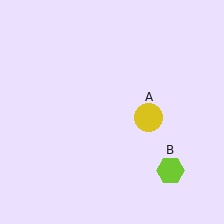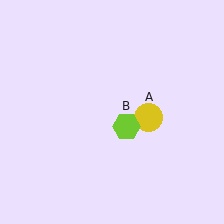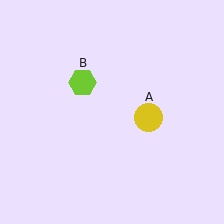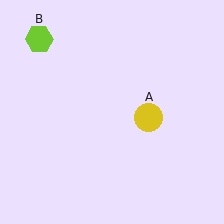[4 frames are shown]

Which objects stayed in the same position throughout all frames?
Yellow circle (object A) remained stationary.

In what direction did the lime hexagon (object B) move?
The lime hexagon (object B) moved up and to the left.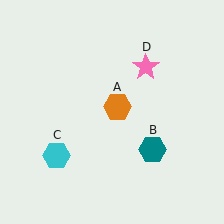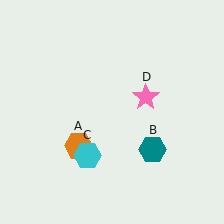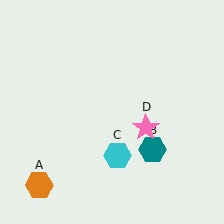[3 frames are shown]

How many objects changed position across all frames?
3 objects changed position: orange hexagon (object A), cyan hexagon (object C), pink star (object D).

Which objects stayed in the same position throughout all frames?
Teal hexagon (object B) remained stationary.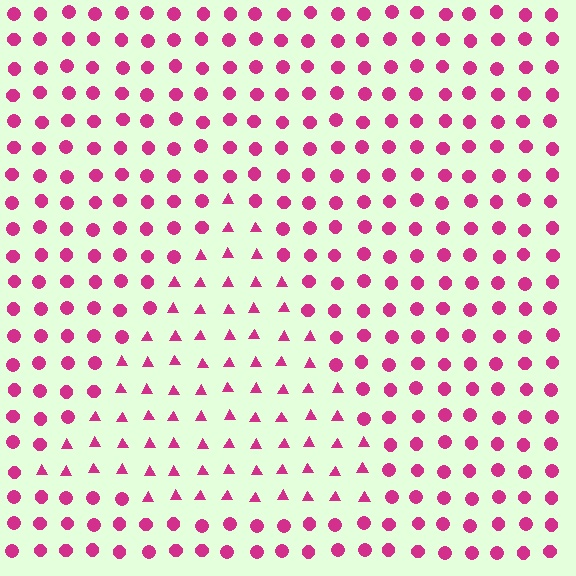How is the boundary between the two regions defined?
The boundary is defined by a change in element shape: triangles inside vs. circles outside. All elements share the same color and spacing.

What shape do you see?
I see a triangle.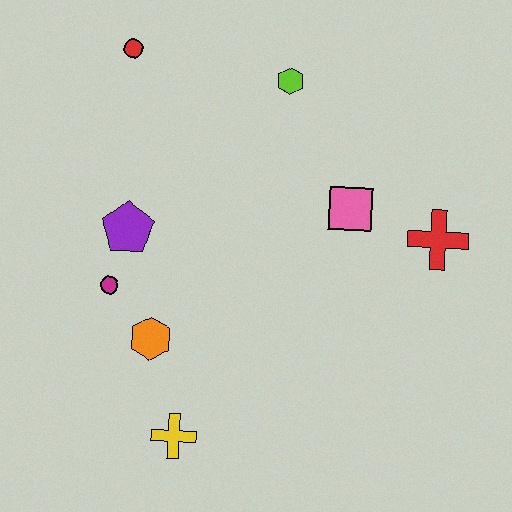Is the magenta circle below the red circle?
Yes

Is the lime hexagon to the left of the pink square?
Yes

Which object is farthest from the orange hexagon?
The red cross is farthest from the orange hexagon.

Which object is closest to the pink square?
The red cross is closest to the pink square.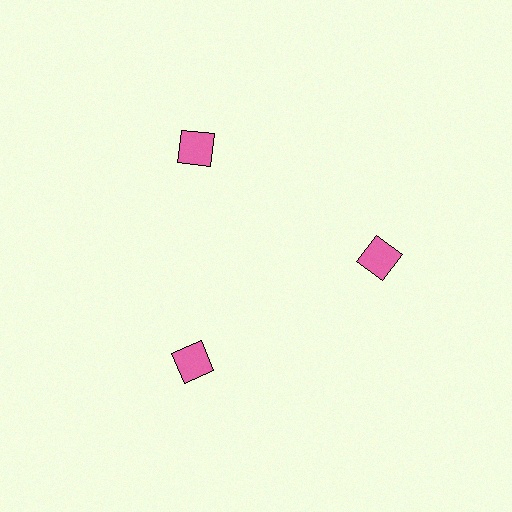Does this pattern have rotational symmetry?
Yes, this pattern has 3-fold rotational symmetry. It looks the same after rotating 120 degrees around the center.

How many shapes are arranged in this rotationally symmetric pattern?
There are 3 shapes, arranged in 3 groups of 1.